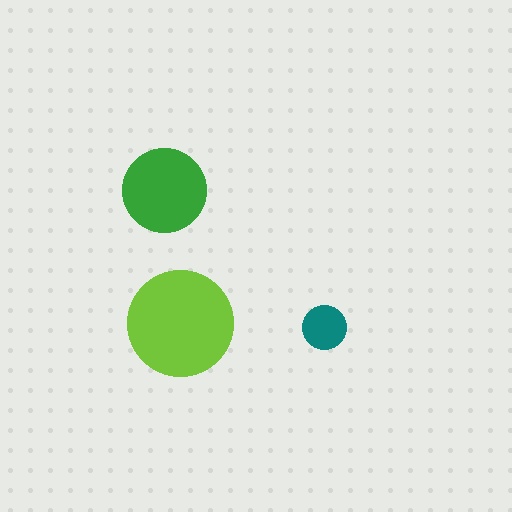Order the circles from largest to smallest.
the lime one, the green one, the teal one.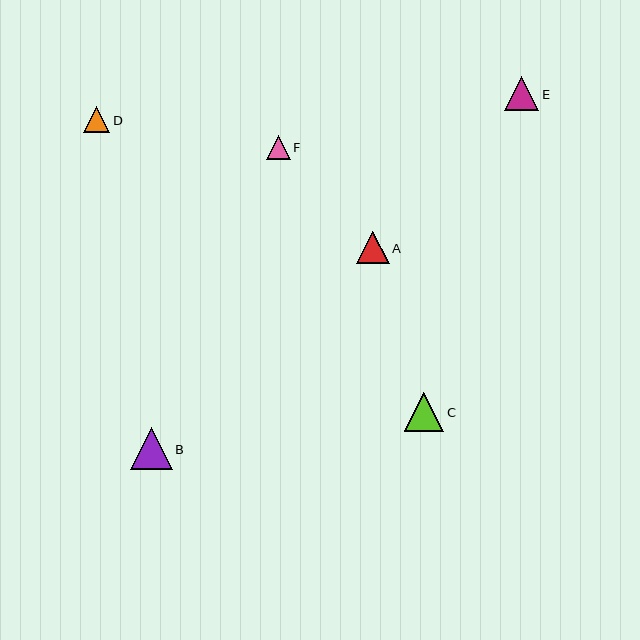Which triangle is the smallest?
Triangle F is the smallest with a size of approximately 24 pixels.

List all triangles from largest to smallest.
From largest to smallest: B, C, E, A, D, F.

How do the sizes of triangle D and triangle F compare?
Triangle D and triangle F are approximately the same size.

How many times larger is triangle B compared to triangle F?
Triangle B is approximately 1.7 times the size of triangle F.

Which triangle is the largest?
Triangle B is the largest with a size of approximately 42 pixels.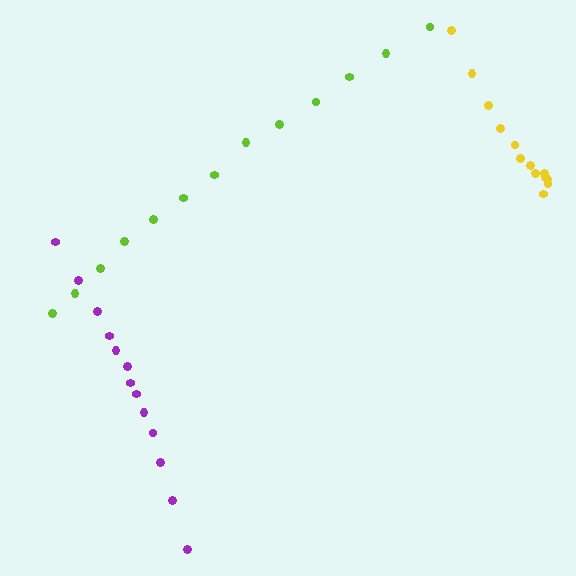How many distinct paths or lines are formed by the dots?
There are 3 distinct paths.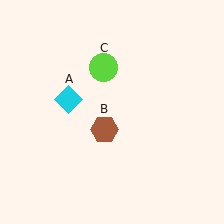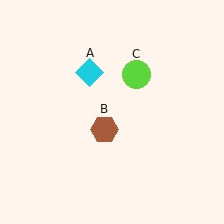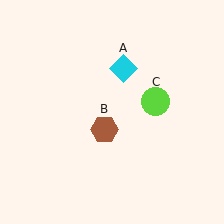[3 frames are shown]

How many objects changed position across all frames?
2 objects changed position: cyan diamond (object A), lime circle (object C).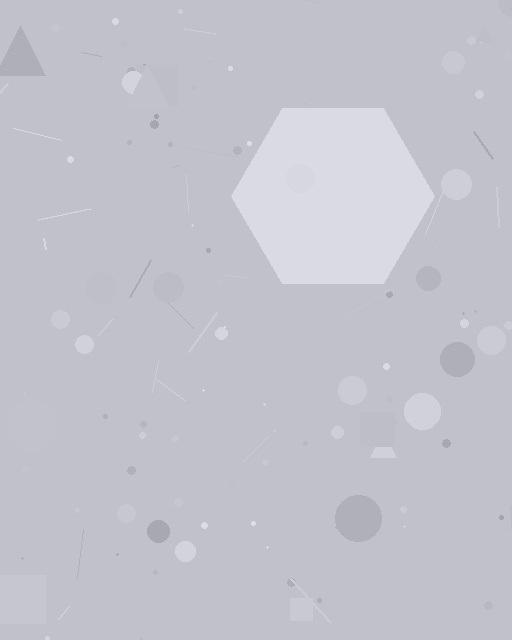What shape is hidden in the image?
A hexagon is hidden in the image.